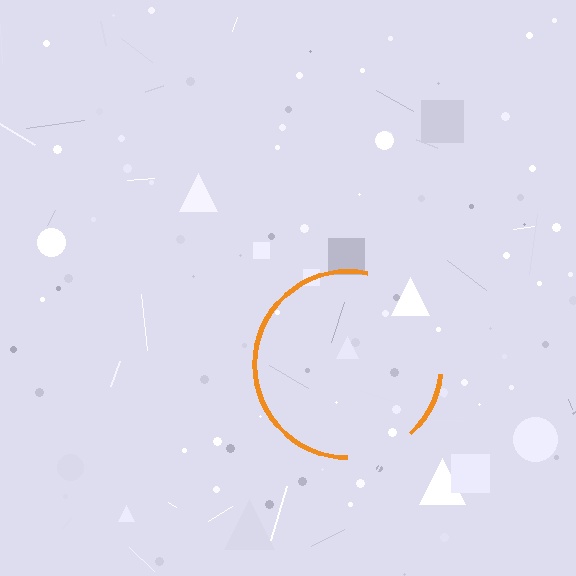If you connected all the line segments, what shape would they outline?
They would outline a circle.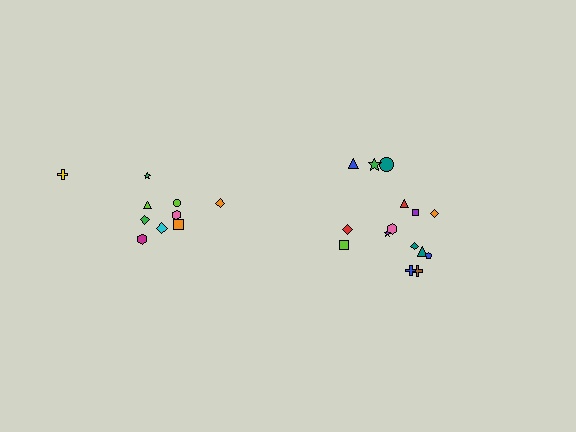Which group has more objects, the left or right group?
The right group.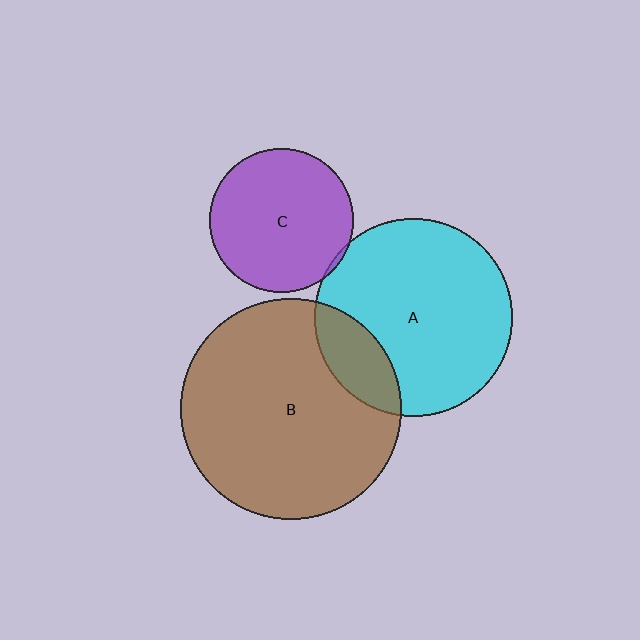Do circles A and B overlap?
Yes.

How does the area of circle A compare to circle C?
Approximately 1.9 times.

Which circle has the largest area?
Circle B (brown).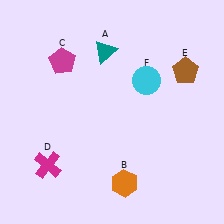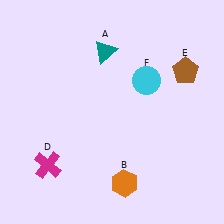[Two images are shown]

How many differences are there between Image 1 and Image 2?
There is 1 difference between the two images.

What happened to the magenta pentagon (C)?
The magenta pentagon (C) was removed in Image 2. It was in the top-left area of Image 1.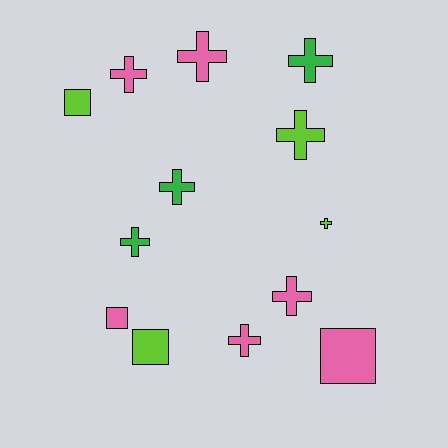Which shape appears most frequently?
Cross, with 9 objects.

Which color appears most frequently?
Pink, with 6 objects.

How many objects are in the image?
There are 13 objects.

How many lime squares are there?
There are 2 lime squares.